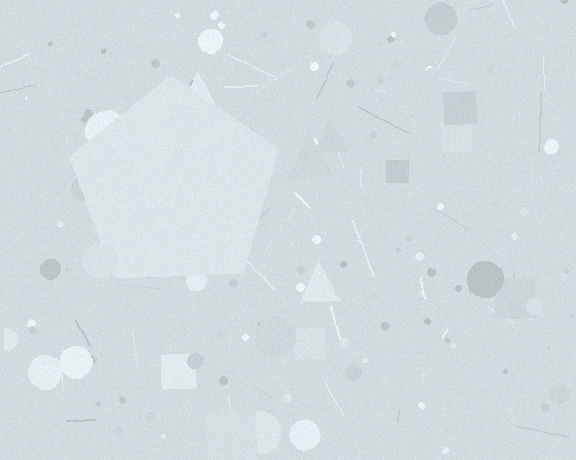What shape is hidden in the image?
A pentagon is hidden in the image.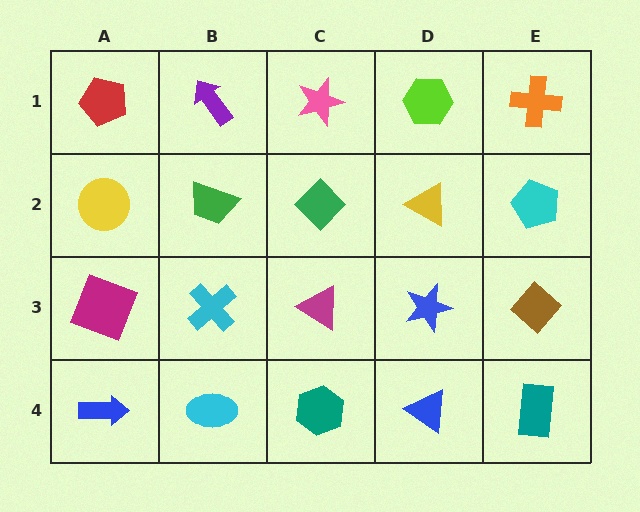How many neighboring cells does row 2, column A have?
3.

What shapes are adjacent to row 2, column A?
A red pentagon (row 1, column A), a magenta square (row 3, column A), a green trapezoid (row 2, column B).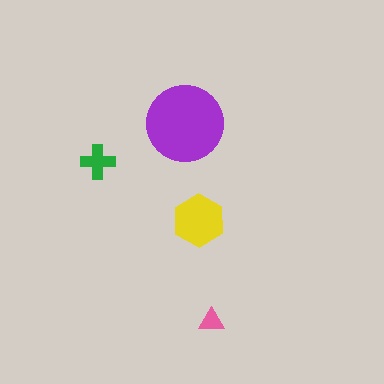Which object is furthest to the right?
The pink triangle is rightmost.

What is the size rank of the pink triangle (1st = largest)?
4th.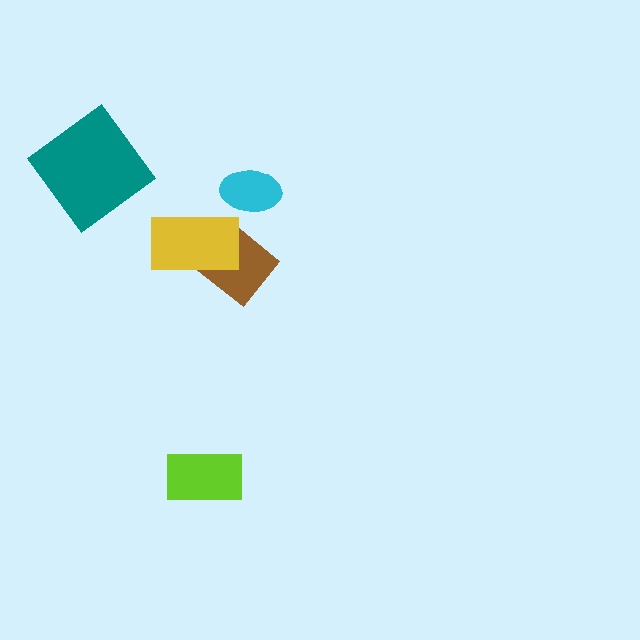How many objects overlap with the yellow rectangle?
1 object overlaps with the yellow rectangle.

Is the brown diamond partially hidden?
Yes, it is partially covered by another shape.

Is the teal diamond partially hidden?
No, no other shape covers it.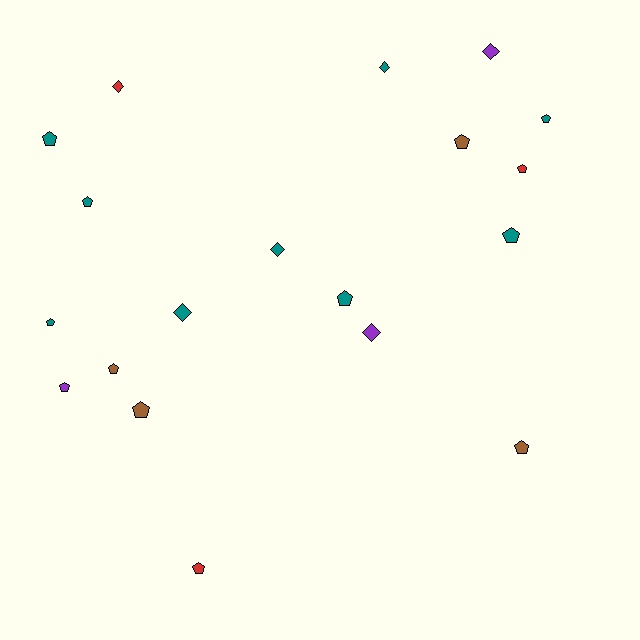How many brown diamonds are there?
There are no brown diamonds.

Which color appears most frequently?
Teal, with 9 objects.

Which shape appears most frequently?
Pentagon, with 13 objects.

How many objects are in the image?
There are 19 objects.